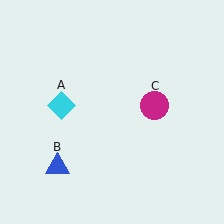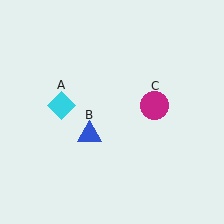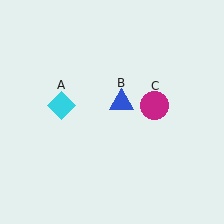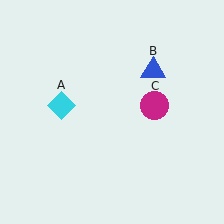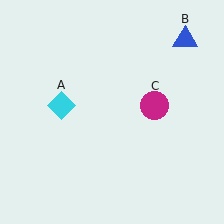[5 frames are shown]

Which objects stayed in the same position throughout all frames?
Cyan diamond (object A) and magenta circle (object C) remained stationary.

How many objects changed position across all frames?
1 object changed position: blue triangle (object B).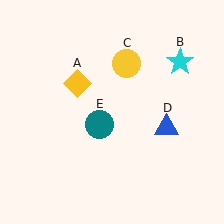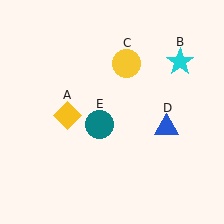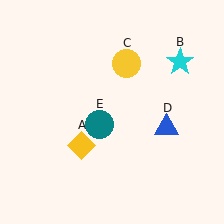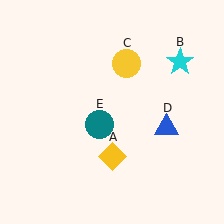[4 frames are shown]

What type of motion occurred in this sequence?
The yellow diamond (object A) rotated counterclockwise around the center of the scene.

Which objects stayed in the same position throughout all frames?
Cyan star (object B) and yellow circle (object C) and blue triangle (object D) and teal circle (object E) remained stationary.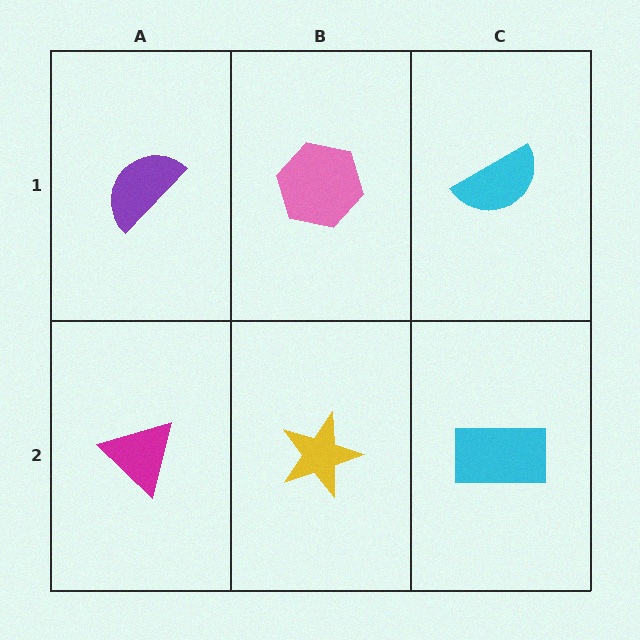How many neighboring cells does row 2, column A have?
2.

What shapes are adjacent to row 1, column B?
A yellow star (row 2, column B), a purple semicircle (row 1, column A), a cyan semicircle (row 1, column C).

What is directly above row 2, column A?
A purple semicircle.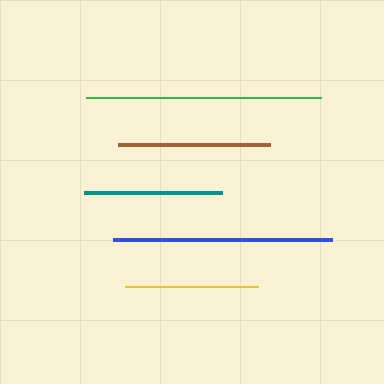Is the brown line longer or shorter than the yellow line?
The brown line is longer than the yellow line.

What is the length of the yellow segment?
The yellow segment is approximately 133 pixels long.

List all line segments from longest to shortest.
From longest to shortest: green, blue, brown, teal, yellow.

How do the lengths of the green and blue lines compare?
The green and blue lines are approximately the same length.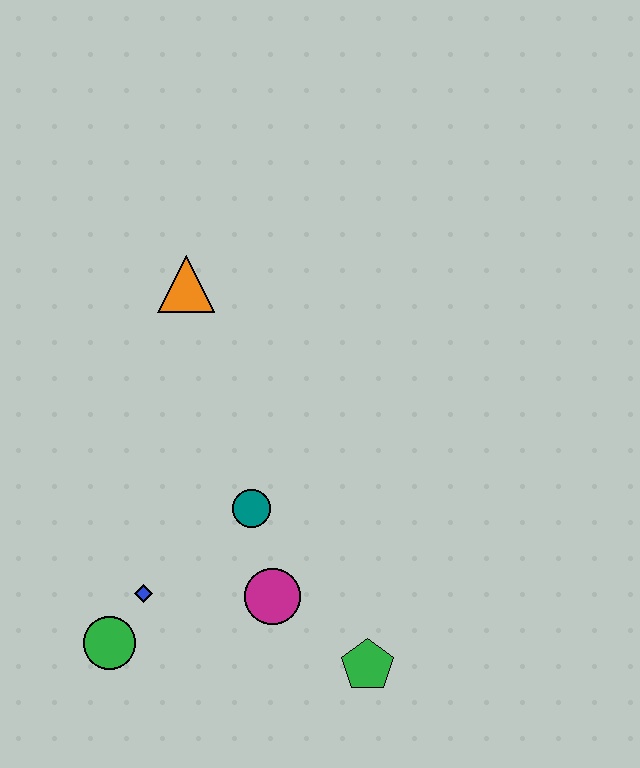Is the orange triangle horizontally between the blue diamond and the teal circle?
Yes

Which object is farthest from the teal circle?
The orange triangle is farthest from the teal circle.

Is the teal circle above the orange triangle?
No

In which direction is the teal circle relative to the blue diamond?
The teal circle is to the right of the blue diamond.